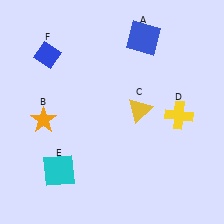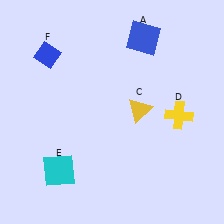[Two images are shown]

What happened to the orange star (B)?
The orange star (B) was removed in Image 2. It was in the bottom-left area of Image 1.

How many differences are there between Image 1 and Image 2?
There is 1 difference between the two images.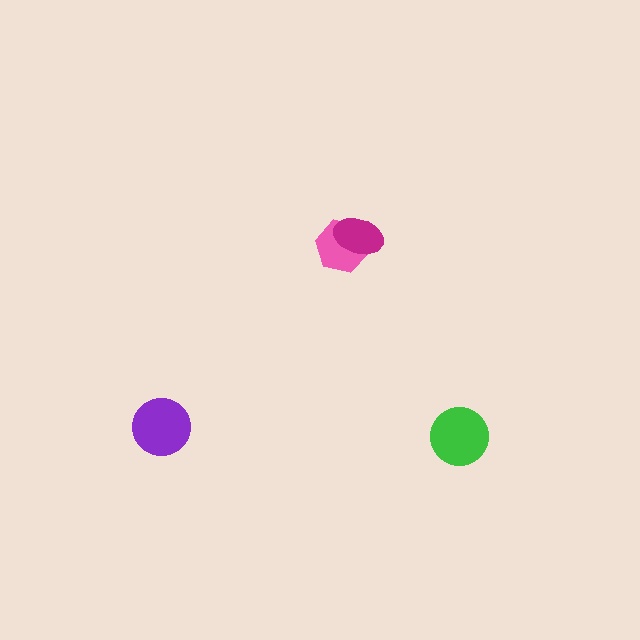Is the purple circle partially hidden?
No, no other shape covers it.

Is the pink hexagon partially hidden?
Yes, it is partially covered by another shape.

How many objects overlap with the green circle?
0 objects overlap with the green circle.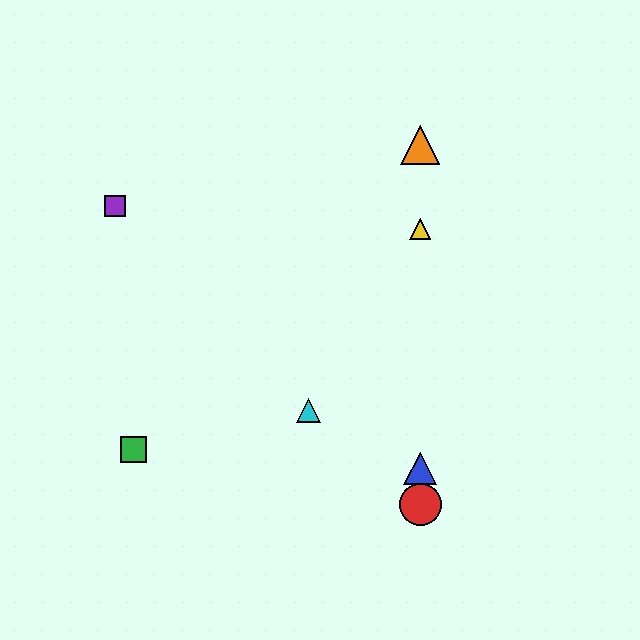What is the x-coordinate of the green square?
The green square is at x≈133.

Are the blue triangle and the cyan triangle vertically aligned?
No, the blue triangle is at x≈420 and the cyan triangle is at x≈309.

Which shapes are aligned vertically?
The red circle, the blue triangle, the yellow triangle, the orange triangle are aligned vertically.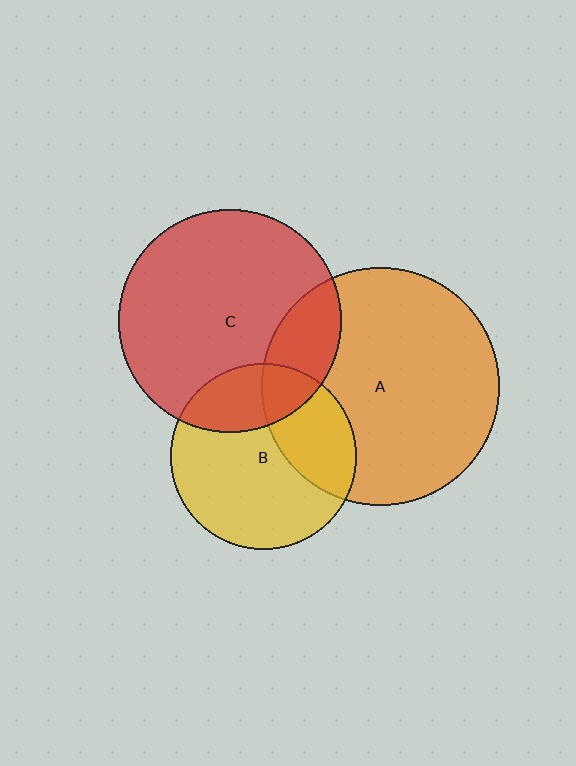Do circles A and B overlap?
Yes.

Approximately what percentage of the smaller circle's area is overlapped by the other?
Approximately 30%.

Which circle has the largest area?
Circle A (orange).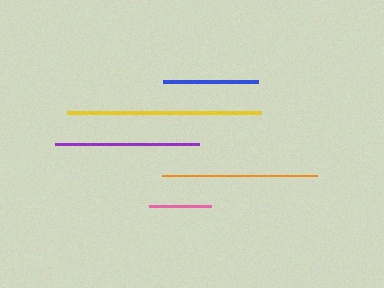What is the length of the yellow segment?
The yellow segment is approximately 194 pixels long.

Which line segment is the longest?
The yellow line is the longest at approximately 194 pixels.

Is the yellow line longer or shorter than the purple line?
The yellow line is longer than the purple line.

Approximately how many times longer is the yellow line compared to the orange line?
The yellow line is approximately 1.3 times the length of the orange line.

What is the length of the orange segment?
The orange segment is approximately 155 pixels long.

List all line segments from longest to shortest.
From longest to shortest: yellow, orange, purple, blue, pink.